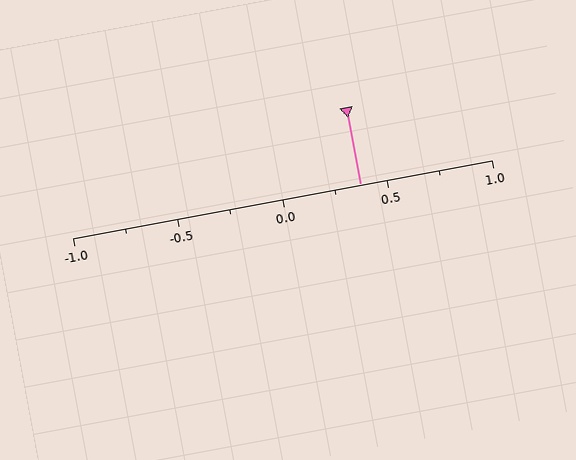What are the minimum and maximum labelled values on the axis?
The axis runs from -1.0 to 1.0.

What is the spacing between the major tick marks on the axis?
The major ticks are spaced 0.5 apart.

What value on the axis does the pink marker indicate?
The marker indicates approximately 0.38.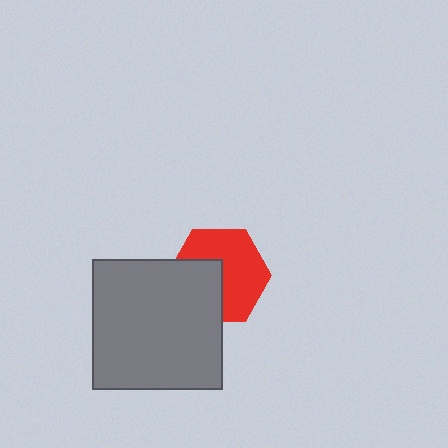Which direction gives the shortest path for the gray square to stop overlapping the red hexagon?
Moving toward the lower-left gives the shortest separation.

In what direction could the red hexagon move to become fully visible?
The red hexagon could move toward the upper-right. That would shift it out from behind the gray square entirely.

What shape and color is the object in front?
The object in front is a gray square.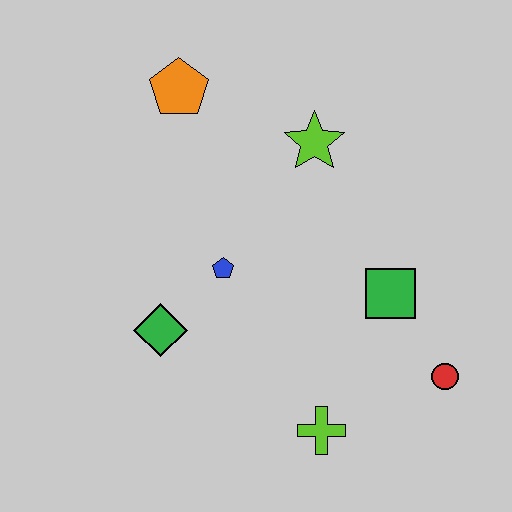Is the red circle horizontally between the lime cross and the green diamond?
No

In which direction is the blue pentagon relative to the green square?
The blue pentagon is to the left of the green square.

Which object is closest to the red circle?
The green square is closest to the red circle.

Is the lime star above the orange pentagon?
No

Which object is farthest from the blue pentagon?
The red circle is farthest from the blue pentagon.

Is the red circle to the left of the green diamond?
No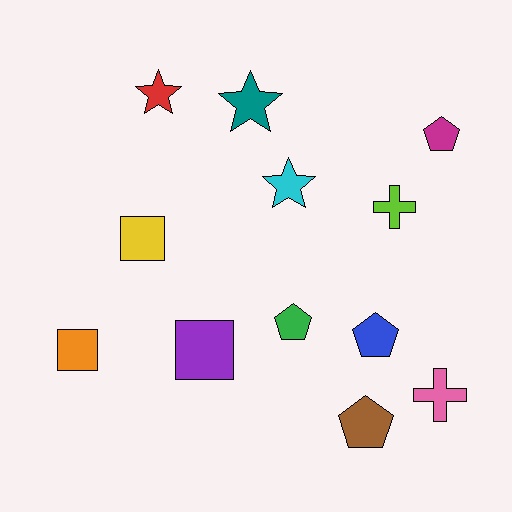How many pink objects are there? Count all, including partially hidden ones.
There is 1 pink object.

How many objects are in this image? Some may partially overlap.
There are 12 objects.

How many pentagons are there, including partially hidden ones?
There are 4 pentagons.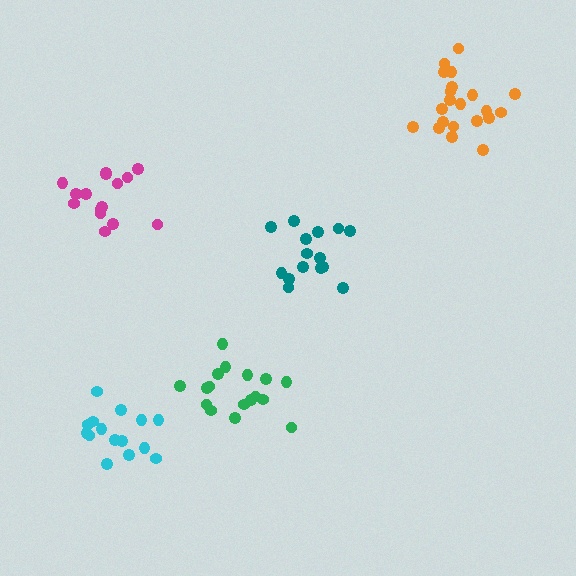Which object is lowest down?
The cyan cluster is bottommost.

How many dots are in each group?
Group 1: 21 dots, Group 2: 17 dots, Group 3: 15 dots, Group 4: 15 dots, Group 5: 15 dots (83 total).